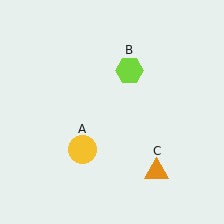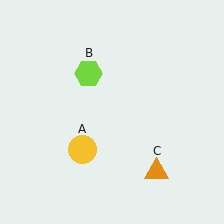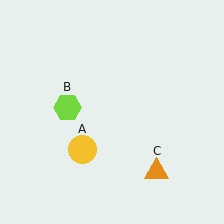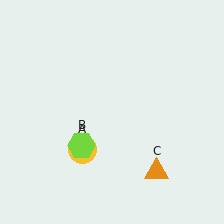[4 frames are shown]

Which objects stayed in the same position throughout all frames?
Yellow circle (object A) and orange triangle (object C) remained stationary.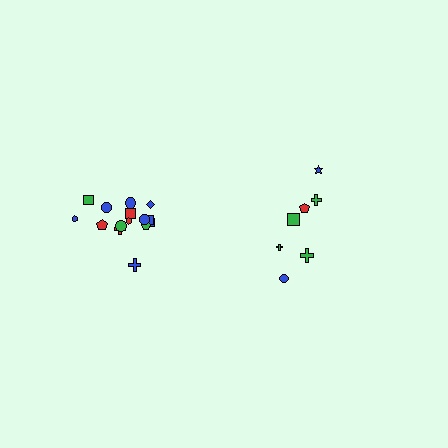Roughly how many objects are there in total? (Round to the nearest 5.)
Roughly 20 objects in total.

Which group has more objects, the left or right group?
The left group.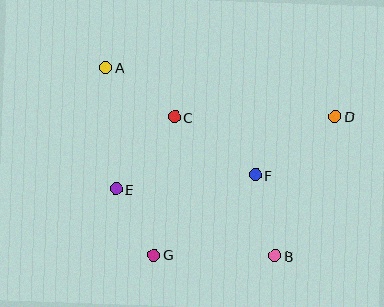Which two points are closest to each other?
Points E and G are closest to each other.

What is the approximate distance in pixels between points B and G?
The distance between B and G is approximately 121 pixels.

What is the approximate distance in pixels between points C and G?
The distance between C and G is approximately 139 pixels.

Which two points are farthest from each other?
Points A and B are farthest from each other.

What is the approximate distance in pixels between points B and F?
The distance between B and F is approximately 83 pixels.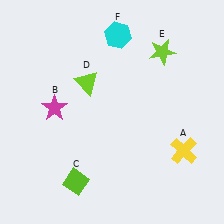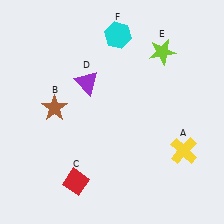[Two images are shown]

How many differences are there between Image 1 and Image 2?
There are 3 differences between the two images.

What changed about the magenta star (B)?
In Image 1, B is magenta. In Image 2, it changed to brown.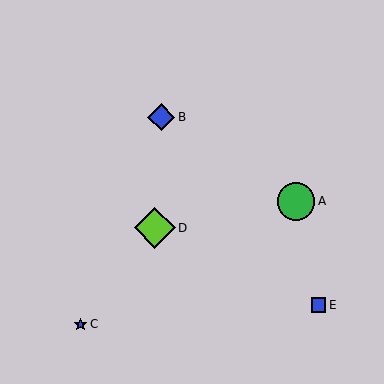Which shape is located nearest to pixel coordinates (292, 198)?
The green circle (labeled A) at (296, 201) is nearest to that location.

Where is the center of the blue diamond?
The center of the blue diamond is at (161, 117).